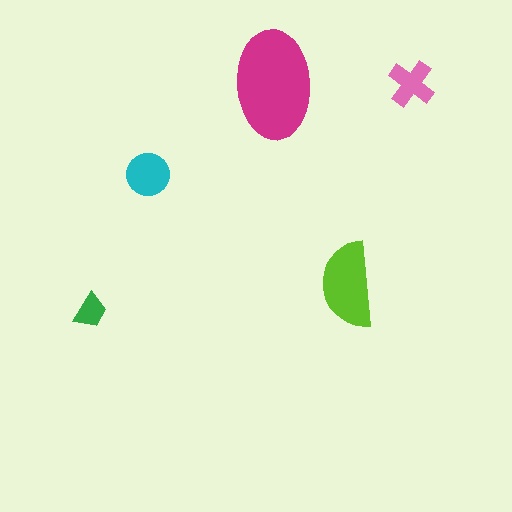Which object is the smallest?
The green trapezoid.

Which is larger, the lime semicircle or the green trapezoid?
The lime semicircle.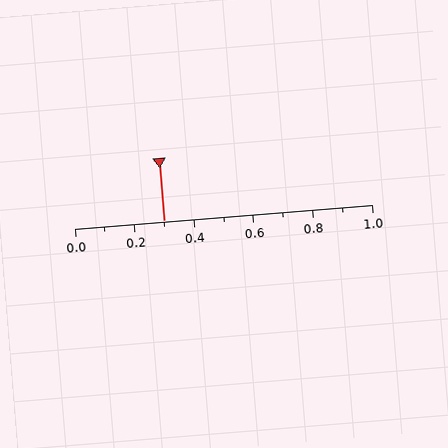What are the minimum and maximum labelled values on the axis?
The axis runs from 0.0 to 1.0.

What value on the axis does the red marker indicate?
The marker indicates approximately 0.3.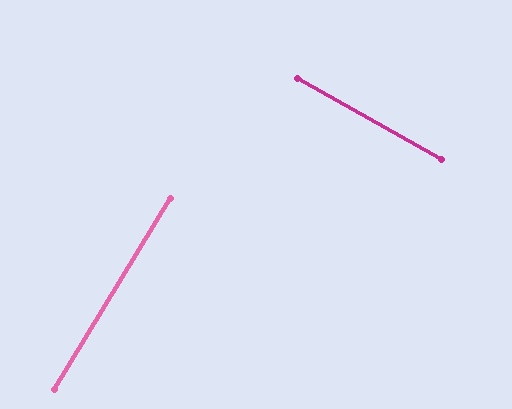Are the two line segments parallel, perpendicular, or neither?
Perpendicular — they meet at approximately 88°.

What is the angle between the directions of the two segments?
Approximately 88 degrees.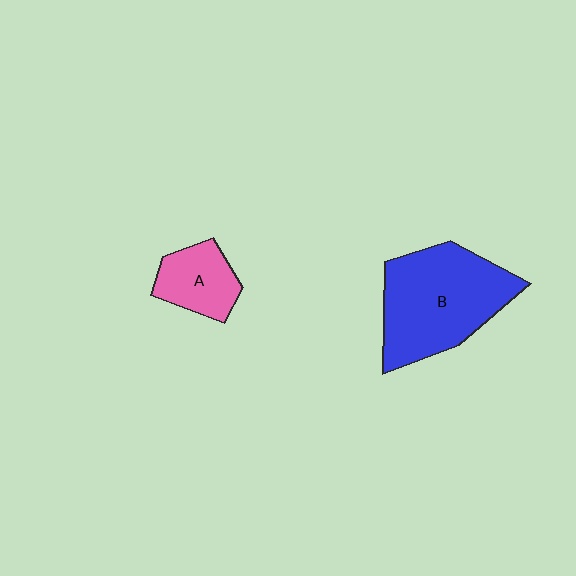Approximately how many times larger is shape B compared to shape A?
Approximately 2.4 times.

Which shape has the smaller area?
Shape A (pink).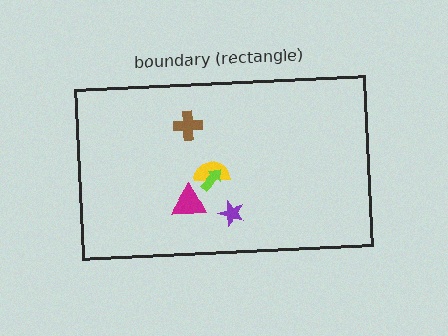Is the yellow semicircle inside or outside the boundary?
Inside.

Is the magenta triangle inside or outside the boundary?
Inside.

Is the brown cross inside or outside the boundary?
Inside.